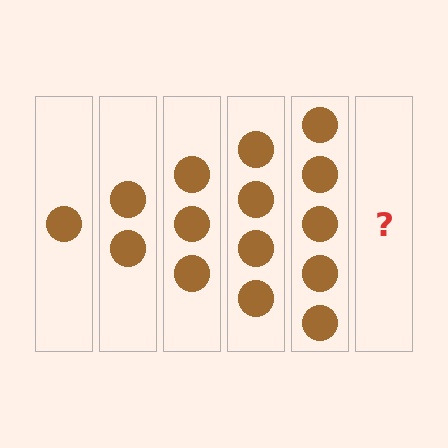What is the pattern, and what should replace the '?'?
The pattern is that each step adds one more circle. The '?' should be 6 circles.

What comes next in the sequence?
The next element should be 6 circles.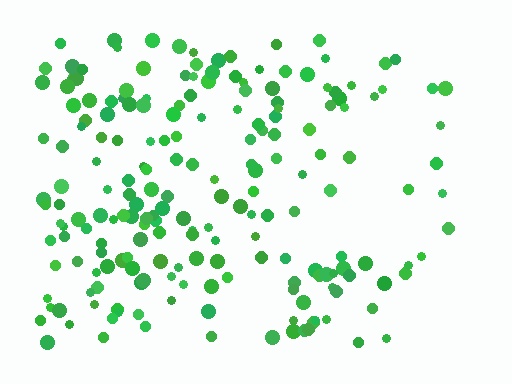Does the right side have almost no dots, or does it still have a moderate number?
Still a moderate number, just noticeably fewer than the left.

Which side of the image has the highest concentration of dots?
The left.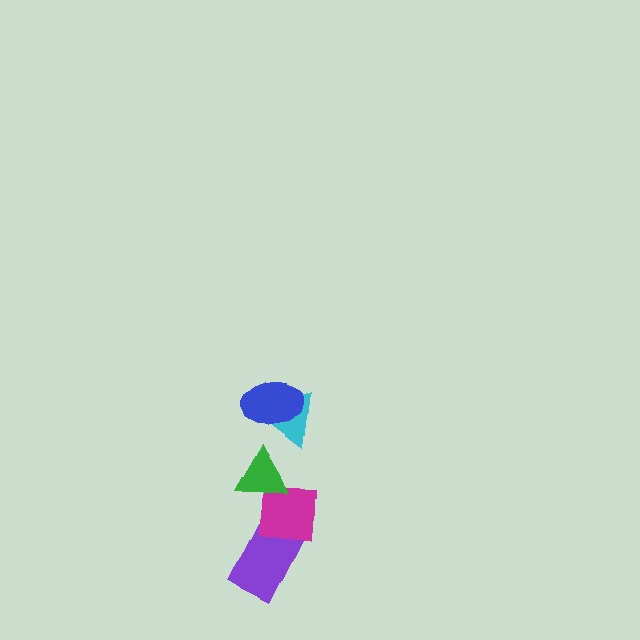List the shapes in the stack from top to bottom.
From top to bottom: the blue ellipse, the cyan triangle, the green triangle, the magenta square, the purple rectangle.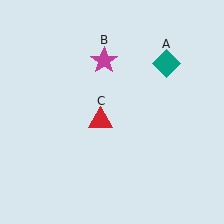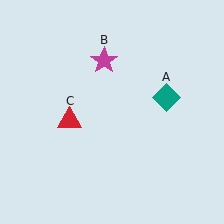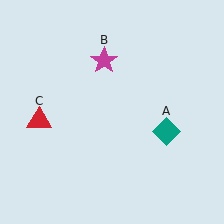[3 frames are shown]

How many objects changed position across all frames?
2 objects changed position: teal diamond (object A), red triangle (object C).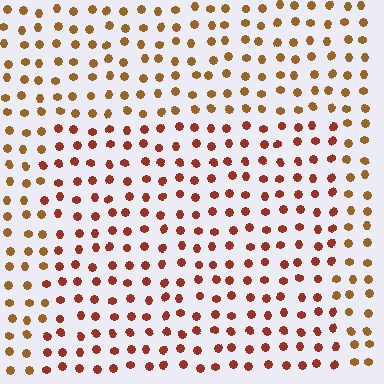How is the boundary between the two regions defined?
The boundary is defined purely by a slight shift in hue (about 28 degrees). Spacing, size, and orientation are identical on both sides.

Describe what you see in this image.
The image is filled with small brown elements in a uniform arrangement. A rectangle-shaped region is visible where the elements are tinted to a slightly different hue, forming a subtle color boundary.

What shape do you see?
I see a rectangle.